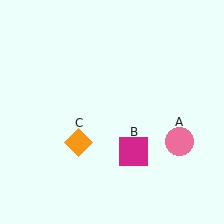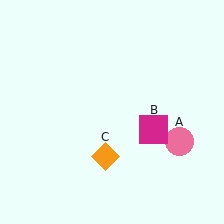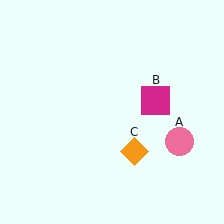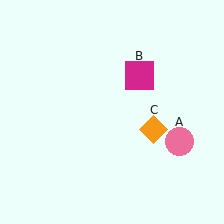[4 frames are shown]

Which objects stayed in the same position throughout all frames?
Pink circle (object A) remained stationary.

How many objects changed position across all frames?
2 objects changed position: magenta square (object B), orange diamond (object C).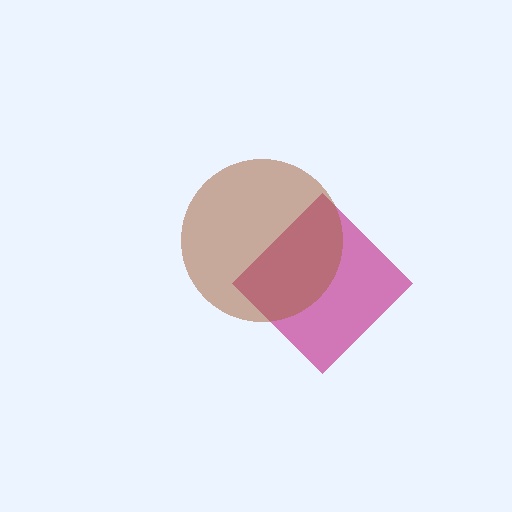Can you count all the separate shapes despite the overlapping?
Yes, there are 2 separate shapes.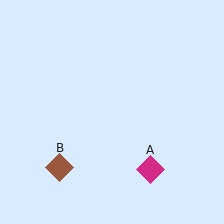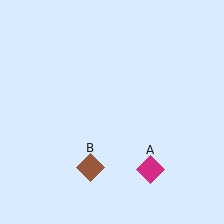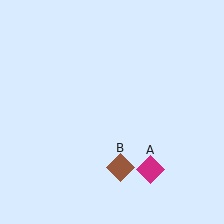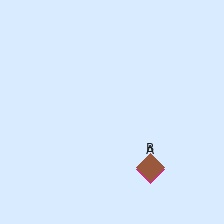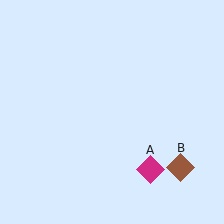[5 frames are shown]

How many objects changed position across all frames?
1 object changed position: brown diamond (object B).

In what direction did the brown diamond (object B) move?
The brown diamond (object B) moved right.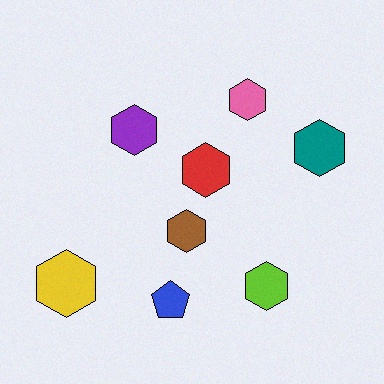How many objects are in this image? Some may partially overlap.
There are 8 objects.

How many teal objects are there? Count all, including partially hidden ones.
There is 1 teal object.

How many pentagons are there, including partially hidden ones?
There is 1 pentagon.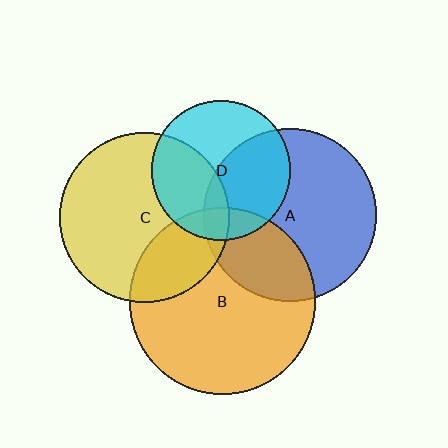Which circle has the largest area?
Circle B (orange).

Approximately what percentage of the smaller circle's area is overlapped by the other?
Approximately 5%.